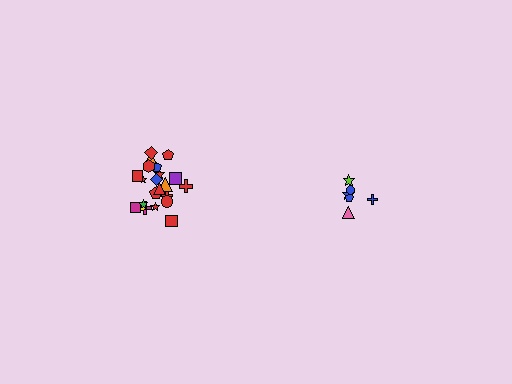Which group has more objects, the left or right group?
The left group.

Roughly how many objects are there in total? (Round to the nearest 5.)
Roughly 30 objects in total.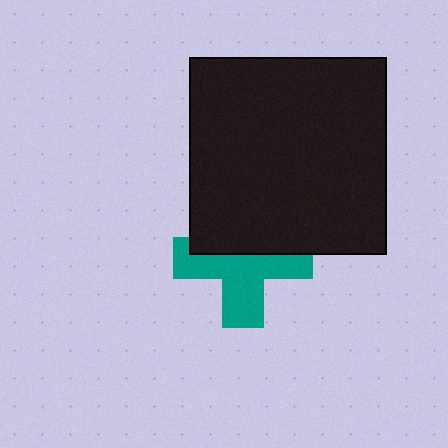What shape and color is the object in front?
The object in front is a black square.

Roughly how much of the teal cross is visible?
About half of it is visible (roughly 57%).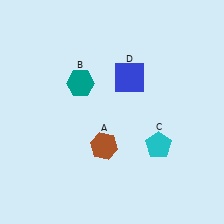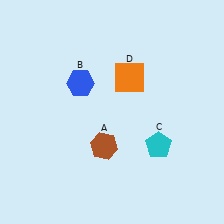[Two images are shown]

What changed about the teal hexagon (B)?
In Image 1, B is teal. In Image 2, it changed to blue.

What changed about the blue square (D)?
In Image 1, D is blue. In Image 2, it changed to orange.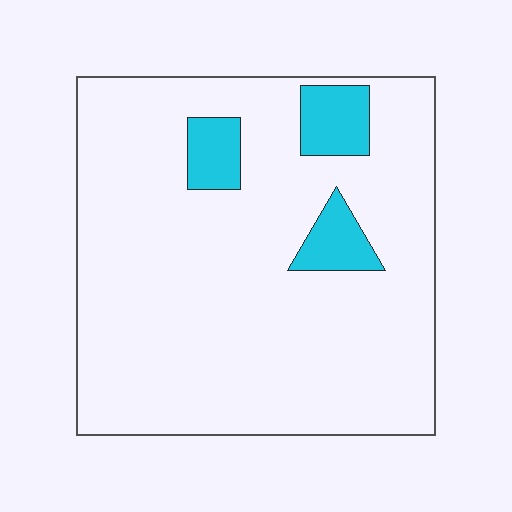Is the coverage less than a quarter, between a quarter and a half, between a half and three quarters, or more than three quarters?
Less than a quarter.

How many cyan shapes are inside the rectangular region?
3.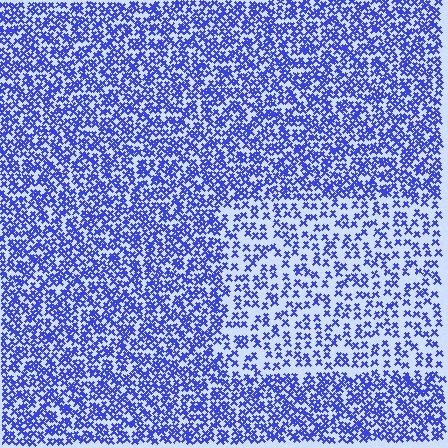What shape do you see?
I see a rectangle.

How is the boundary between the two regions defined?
The boundary is defined by a change in element density (approximately 2.0x ratio). All elements are the same color, size, and shape.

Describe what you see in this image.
The image contains small blue elements arranged at two different densities. A rectangle-shaped region is visible where the elements are less densely packed than the surrounding area.